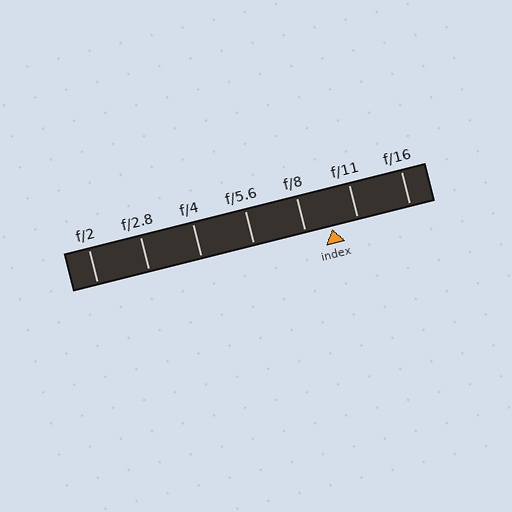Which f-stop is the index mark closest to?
The index mark is closest to f/11.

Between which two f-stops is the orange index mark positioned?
The index mark is between f/8 and f/11.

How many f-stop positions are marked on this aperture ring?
There are 7 f-stop positions marked.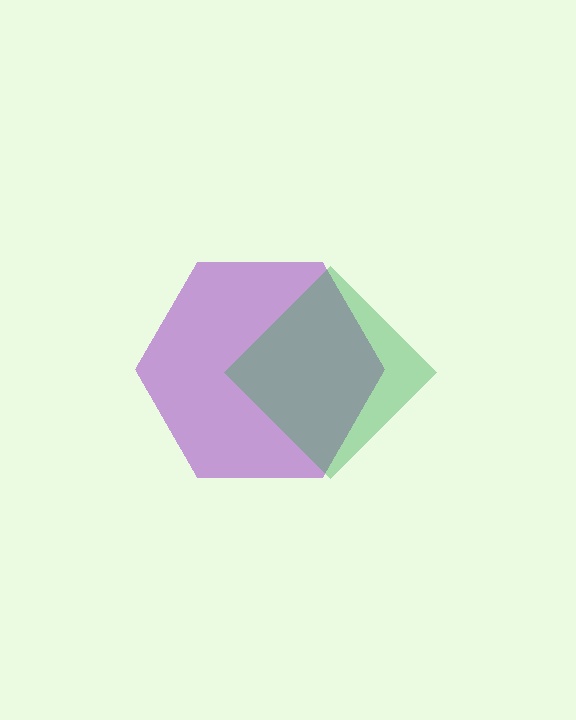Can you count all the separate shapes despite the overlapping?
Yes, there are 2 separate shapes.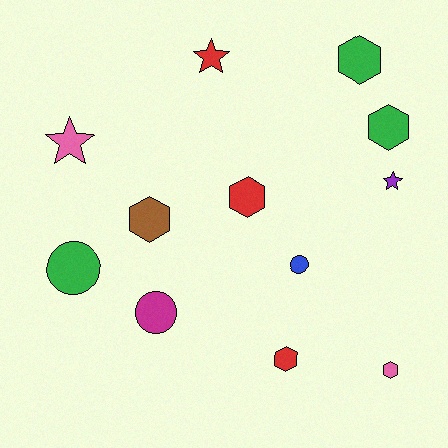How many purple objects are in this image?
There is 1 purple object.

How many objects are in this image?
There are 12 objects.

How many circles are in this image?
There are 3 circles.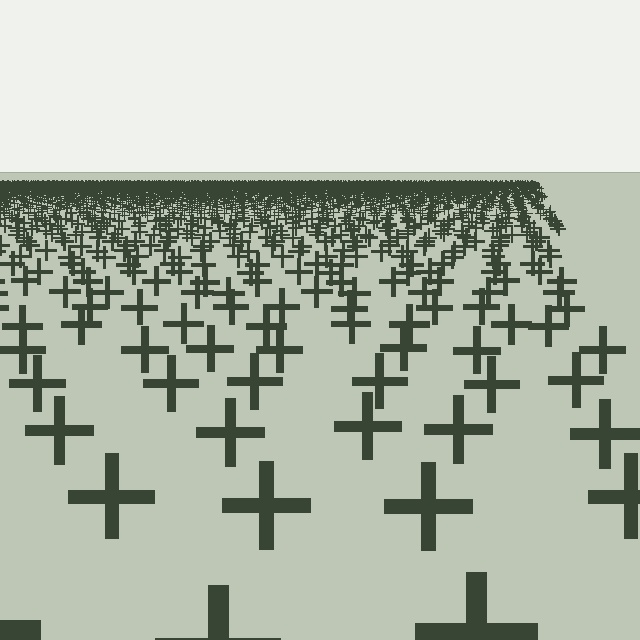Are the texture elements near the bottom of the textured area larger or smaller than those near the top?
Larger. Near the bottom, elements are closer to the viewer and appear at a bigger on-screen size.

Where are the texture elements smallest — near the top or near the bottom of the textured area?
Near the top.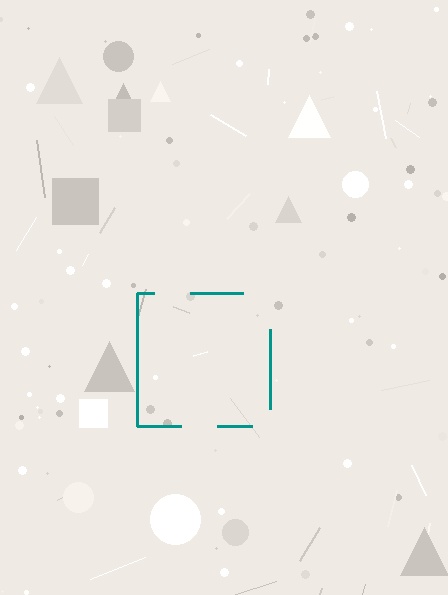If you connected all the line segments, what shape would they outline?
They would outline a square.